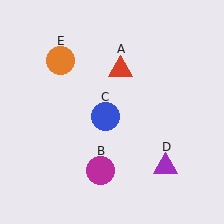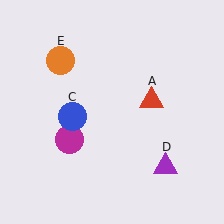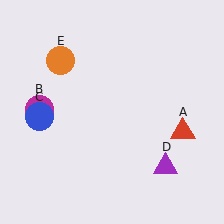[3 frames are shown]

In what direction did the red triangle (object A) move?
The red triangle (object A) moved down and to the right.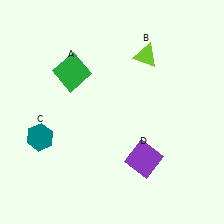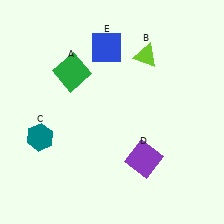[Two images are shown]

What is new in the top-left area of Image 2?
A blue square (E) was added in the top-left area of Image 2.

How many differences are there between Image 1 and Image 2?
There is 1 difference between the two images.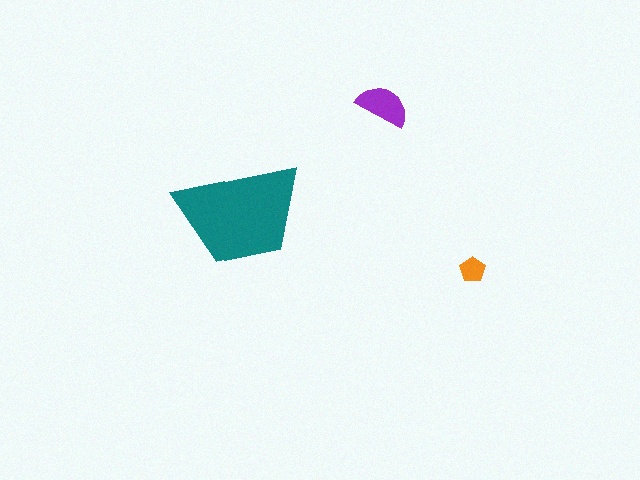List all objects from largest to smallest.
The teal trapezoid, the purple semicircle, the orange pentagon.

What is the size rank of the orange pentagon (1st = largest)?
3rd.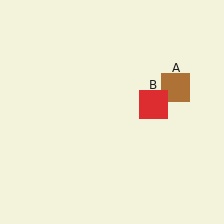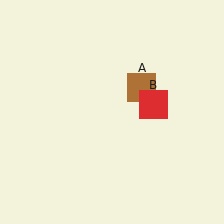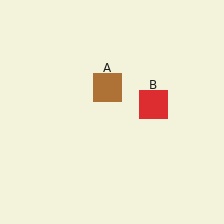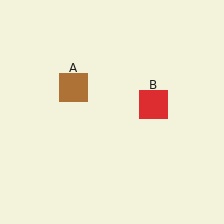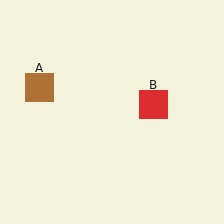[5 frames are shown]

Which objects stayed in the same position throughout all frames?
Red square (object B) remained stationary.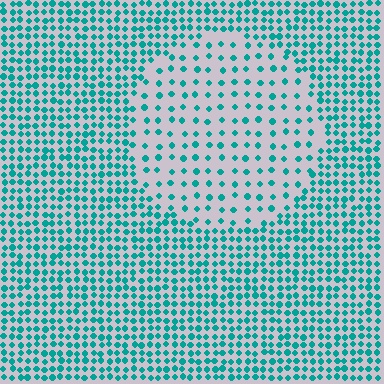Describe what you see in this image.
The image contains small teal elements arranged at two different densities. A circle-shaped region is visible where the elements are less densely packed than the surrounding area.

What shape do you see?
I see a circle.